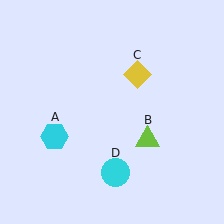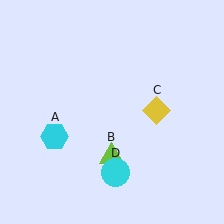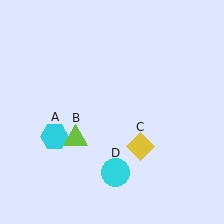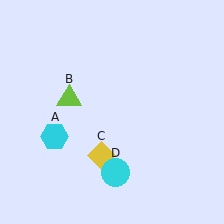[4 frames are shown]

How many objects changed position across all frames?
2 objects changed position: lime triangle (object B), yellow diamond (object C).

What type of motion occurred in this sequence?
The lime triangle (object B), yellow diamond (object C) rotated clockwise around the center of the scene.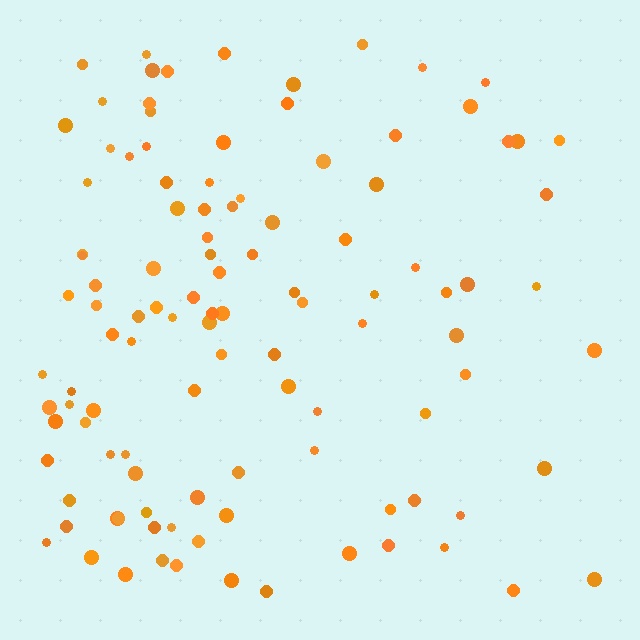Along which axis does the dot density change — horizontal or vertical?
Horizontal.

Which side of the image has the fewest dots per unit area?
The right.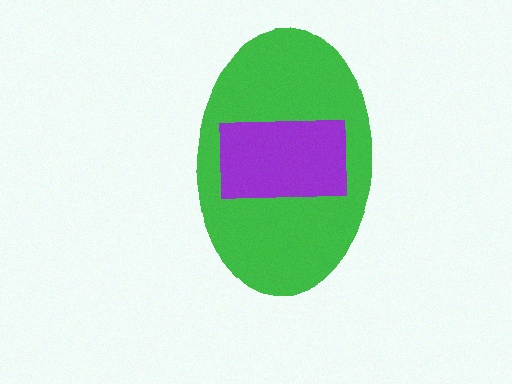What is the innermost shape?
The purple rectangle.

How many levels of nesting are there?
2.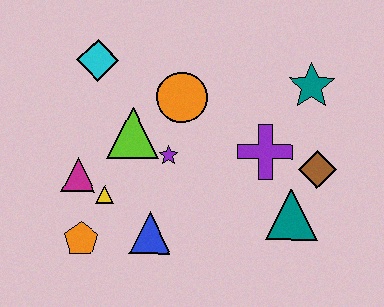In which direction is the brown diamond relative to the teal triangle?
The brown diamond is above the teal triangle.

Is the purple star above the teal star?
No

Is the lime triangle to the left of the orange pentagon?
No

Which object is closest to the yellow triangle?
The magenta triangle is closest to the yellow triangle.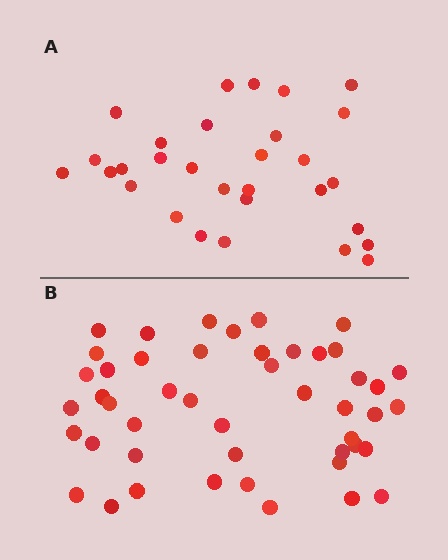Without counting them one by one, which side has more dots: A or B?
Region B (the bottom region) has more dots.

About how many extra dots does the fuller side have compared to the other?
Region B has approximately 15 more dots than region A.